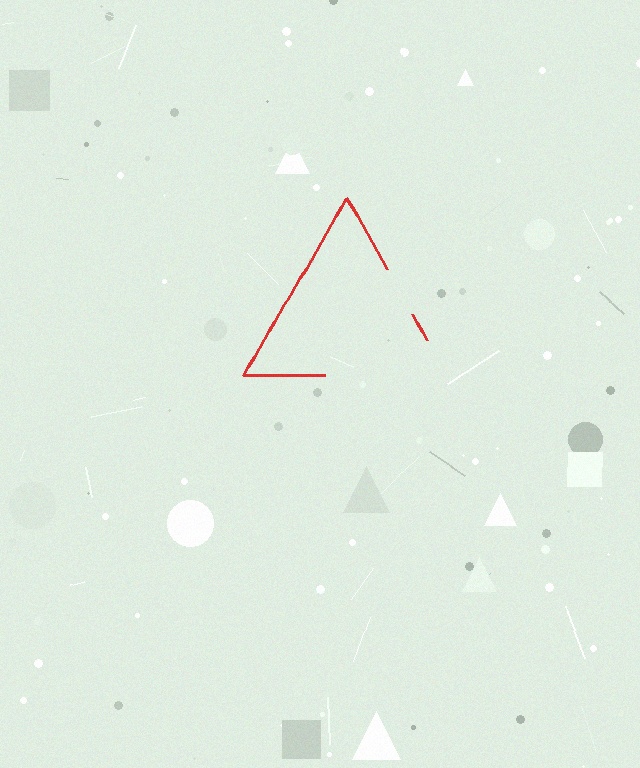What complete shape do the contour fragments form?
The contour fragments form a triangle.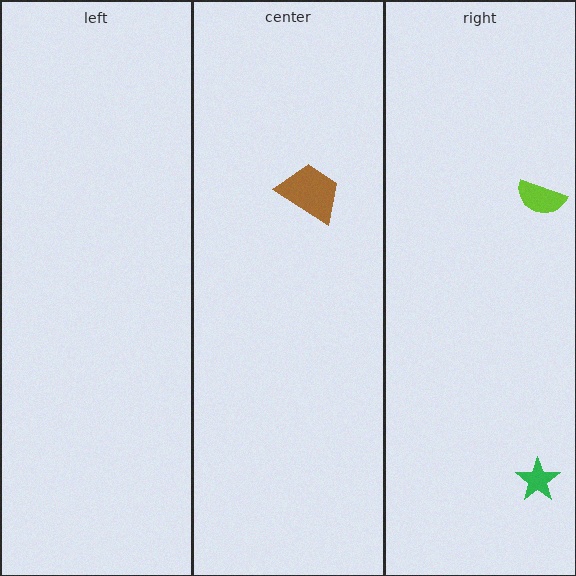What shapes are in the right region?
The green star, the lime semicircle.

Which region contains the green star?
The right region.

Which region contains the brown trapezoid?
The center region.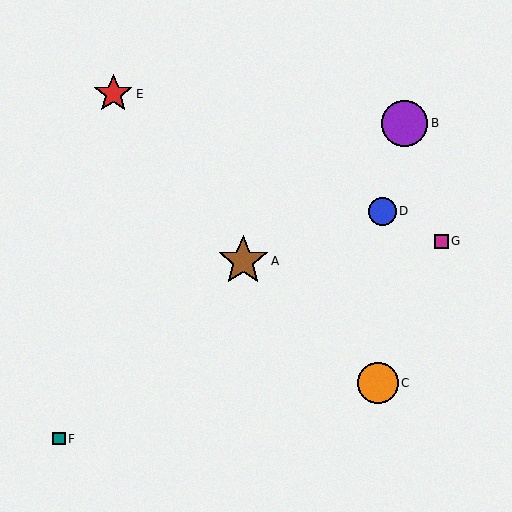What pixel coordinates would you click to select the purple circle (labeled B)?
Click at (405, 123) to select the purple circle B.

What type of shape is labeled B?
Shape B is a purple circle.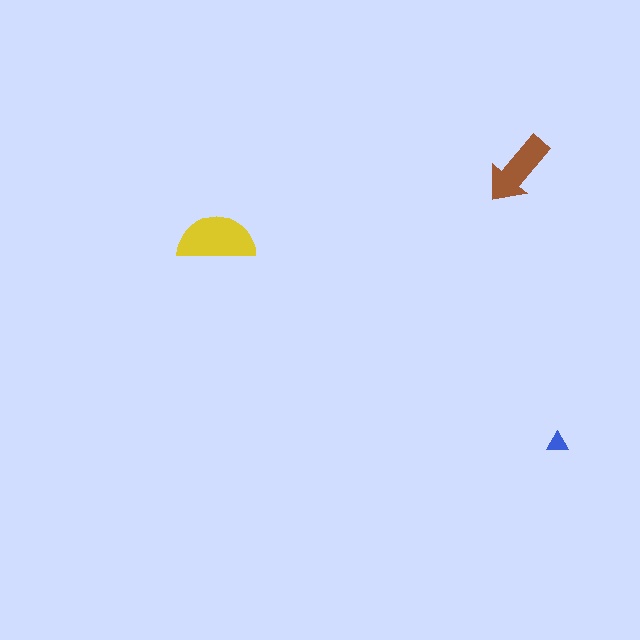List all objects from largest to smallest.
The yellow semicircle, the brown arrow, the blue triangle.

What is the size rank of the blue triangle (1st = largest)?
3rd.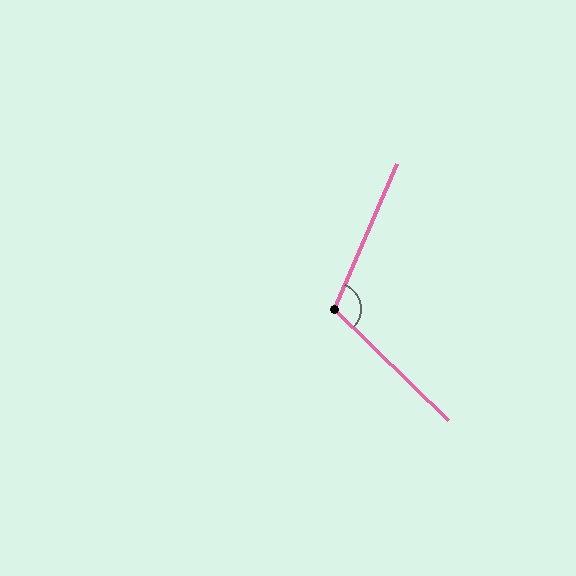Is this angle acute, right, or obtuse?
It is obtuse.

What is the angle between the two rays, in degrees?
Approximately 111 degrees.